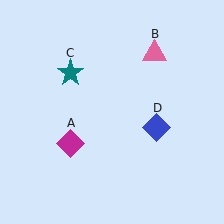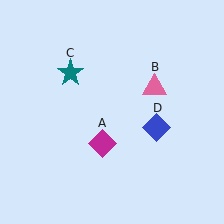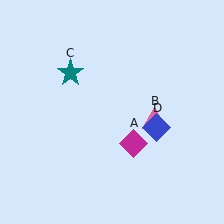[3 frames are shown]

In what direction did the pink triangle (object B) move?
The pink triangle (object B) moved down.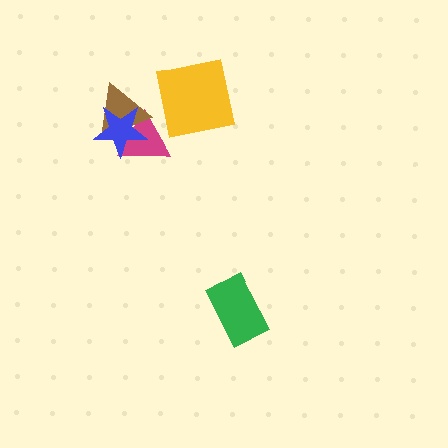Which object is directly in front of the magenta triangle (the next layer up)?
The yellow square is directly in front of the magenta triangle.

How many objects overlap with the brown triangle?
2 objects overlap with the brown triangle.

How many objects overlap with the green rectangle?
0 objects overlap with the green rectangle.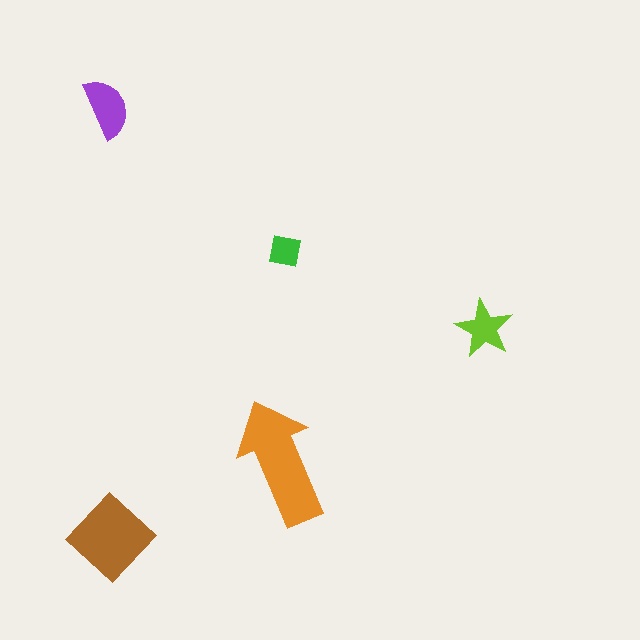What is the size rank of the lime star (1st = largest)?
4th.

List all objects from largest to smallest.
The orange arrow, the brown diamond, the purple semicircle, the lime star, the green square.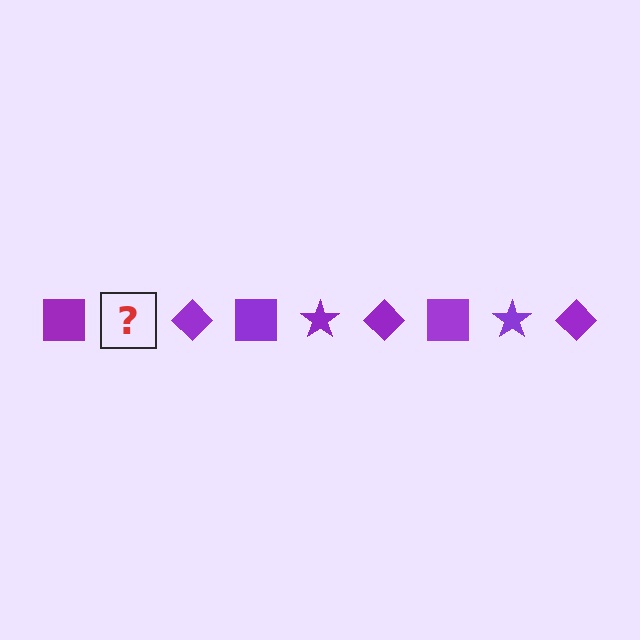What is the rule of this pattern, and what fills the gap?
The rule is that the pattern cycles through square, star, diamond shapes in purple. The gap should be filled with a purple star.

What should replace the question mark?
The question mark should be replaced with a purple star.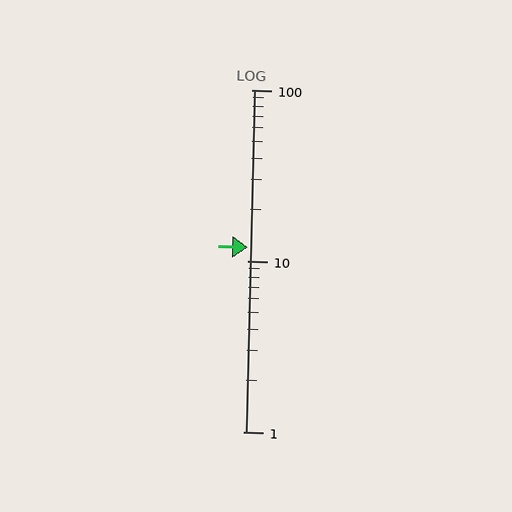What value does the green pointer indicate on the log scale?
The pointer indicates approximately 12.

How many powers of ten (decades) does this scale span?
The scale spans 2 decades, from 1 to 100.